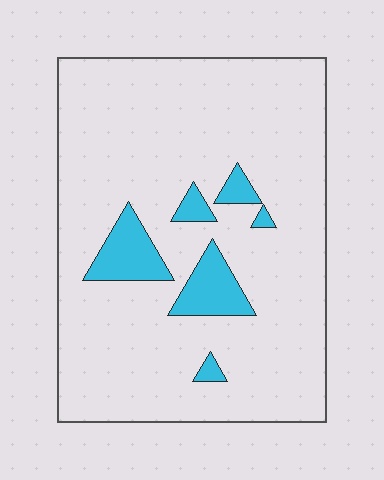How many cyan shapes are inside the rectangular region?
6.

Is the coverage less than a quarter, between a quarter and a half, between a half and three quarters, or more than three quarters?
Less than a quarter.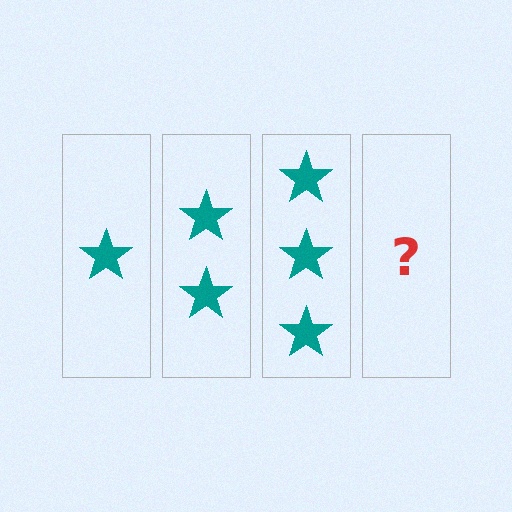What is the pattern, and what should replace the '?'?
The pattern is that each step adds one more star. The '?' should be 4 stars.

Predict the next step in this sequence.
The next step is 4 stars.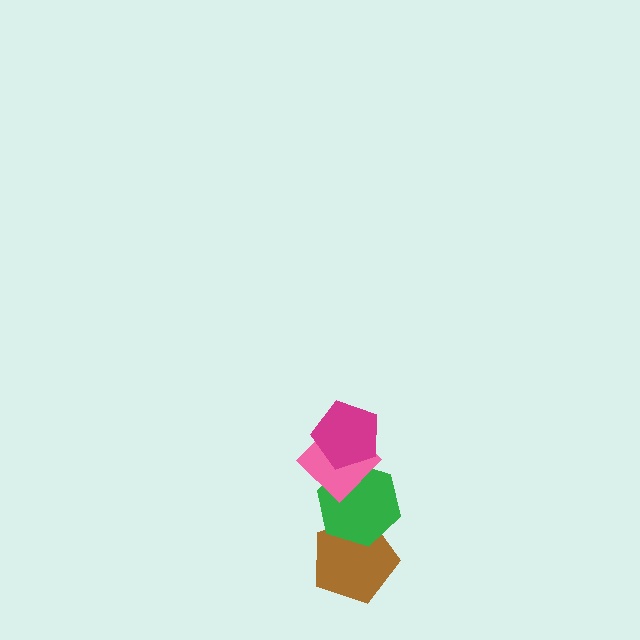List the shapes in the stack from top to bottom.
From top to bottom: the magenta pentagon, the pink diamond, the green hexagon, the brown pentagon.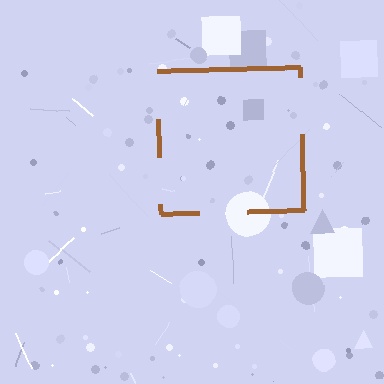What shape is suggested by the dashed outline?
The dashed outline suggests a square.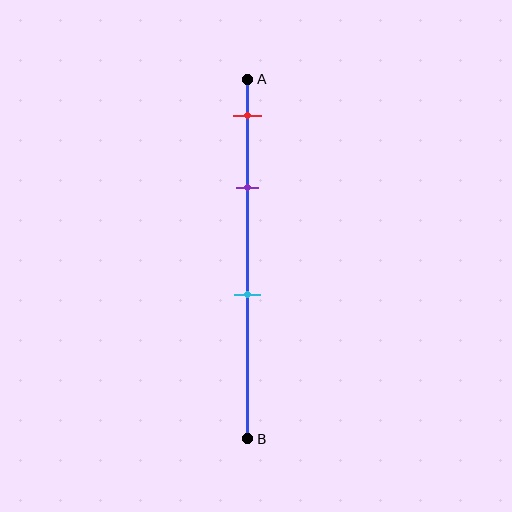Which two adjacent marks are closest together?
The red and purple marks are the closest adjacent pair.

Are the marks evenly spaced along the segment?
No, the marks are not evenly spaced.